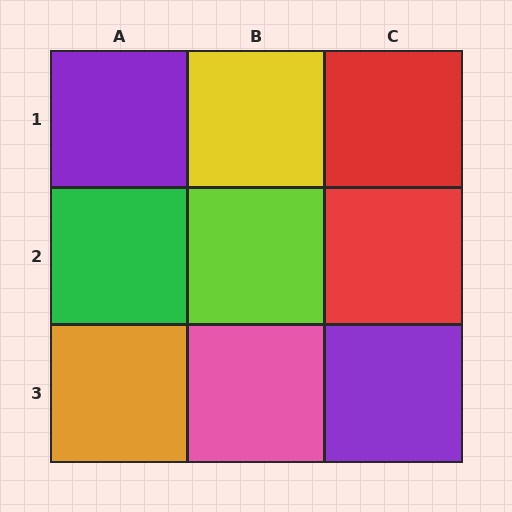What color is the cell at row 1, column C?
Red.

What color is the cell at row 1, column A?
Purple.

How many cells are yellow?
1 cell is yellow.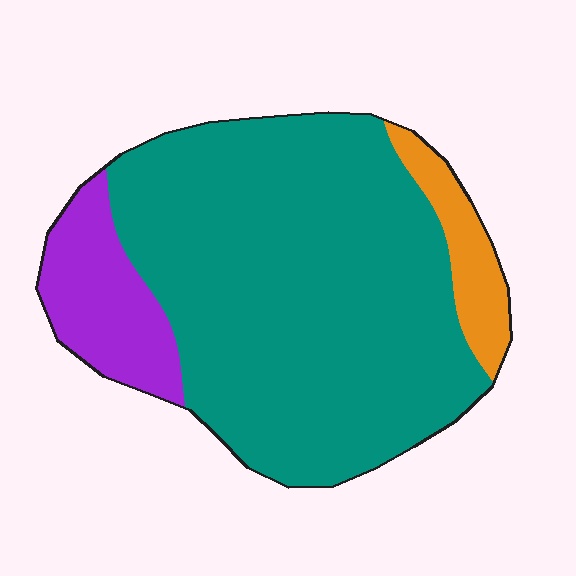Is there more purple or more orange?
Purple.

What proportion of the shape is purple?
Purple covers around 15% of the shape.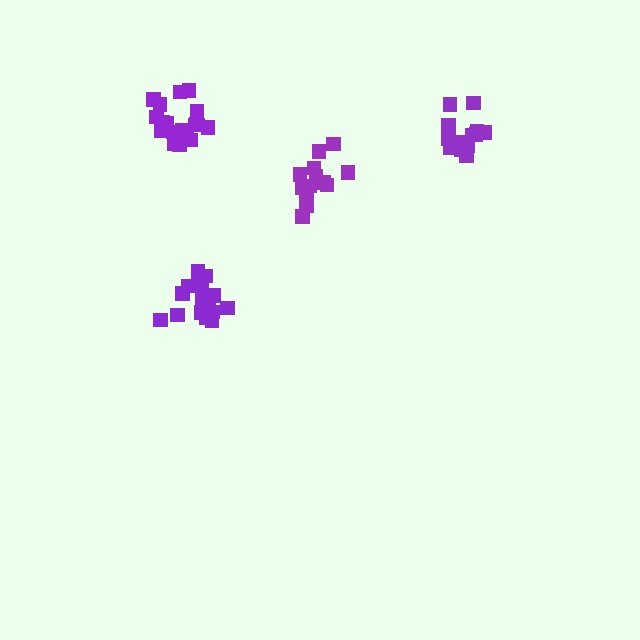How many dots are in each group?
Group 1: 20 dots, Group 2: 14 dots, Group 3: 17 dots, Group 4: 16 dots (67 total).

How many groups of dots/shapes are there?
There are 4 groups.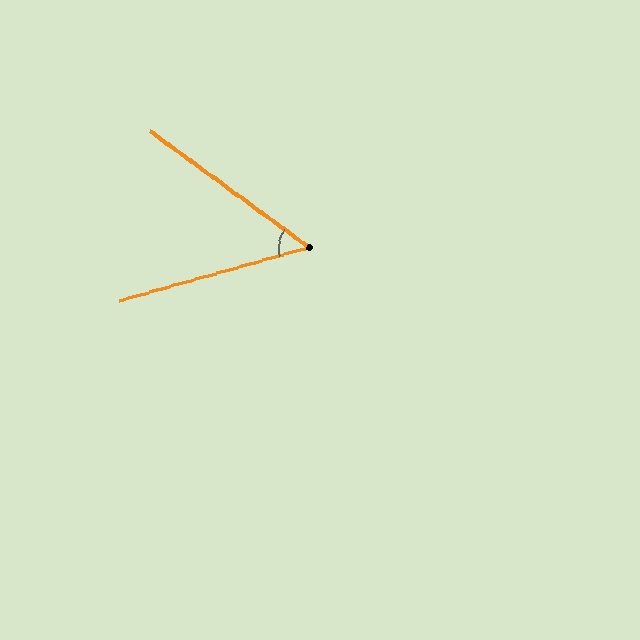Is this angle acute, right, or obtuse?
It is acute.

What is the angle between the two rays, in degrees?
Approximately 52 degrees.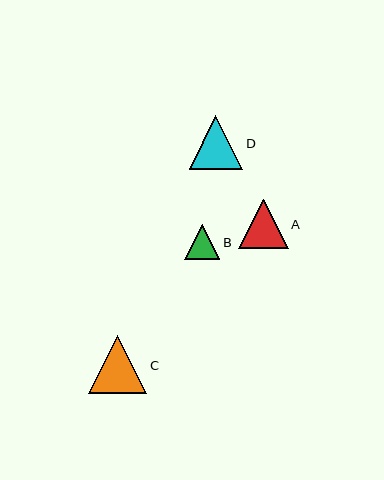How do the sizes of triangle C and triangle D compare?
Triangle C and triangle D are approximately the same size.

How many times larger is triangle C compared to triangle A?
Triangle C is approximately 1.2 times the size of triangle A.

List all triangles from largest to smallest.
From largest to smallest: C, D, A, B.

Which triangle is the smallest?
Triangle B is the smallest with a size of approximately 36 pixels.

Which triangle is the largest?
Triangle C is the largest with a size of approximately 59 pixels.